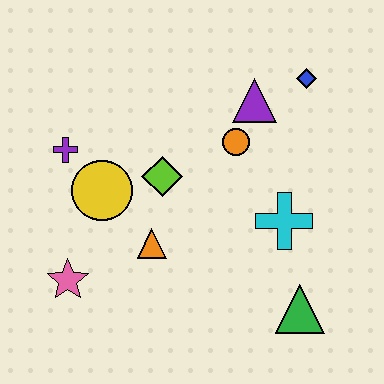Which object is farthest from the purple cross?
The green triangle is farthest from the purple cross.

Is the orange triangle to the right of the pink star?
Yes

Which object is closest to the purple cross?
The yellow circle is closest to the purple cross.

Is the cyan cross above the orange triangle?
Yes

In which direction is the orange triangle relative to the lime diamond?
The orange triangle is below the lime diamond.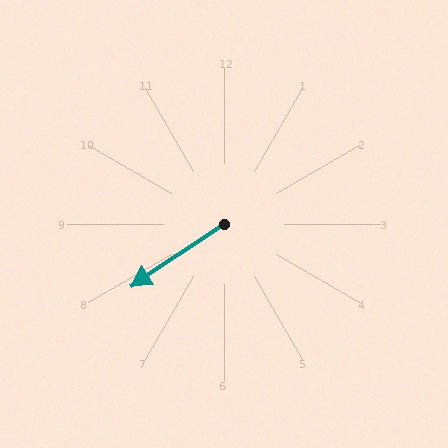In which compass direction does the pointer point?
Southwest.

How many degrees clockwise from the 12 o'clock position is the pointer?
Approximately 236 degrees.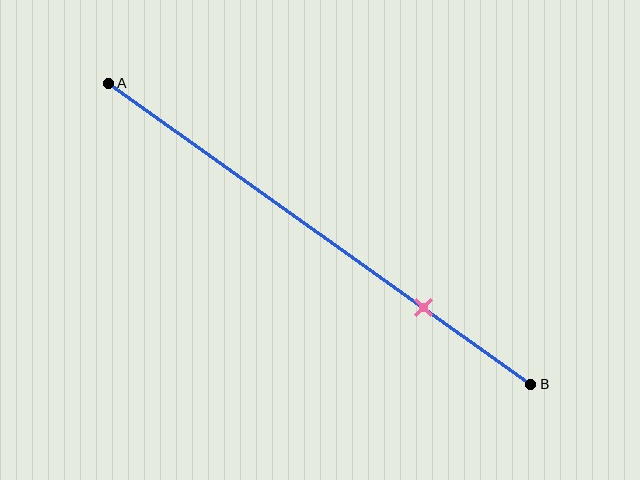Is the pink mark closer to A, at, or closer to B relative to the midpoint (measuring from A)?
The pink mark is closer to point B than the midpoint of segment AB.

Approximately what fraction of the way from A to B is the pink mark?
The pink mark is approximately 75% of the way from A to B.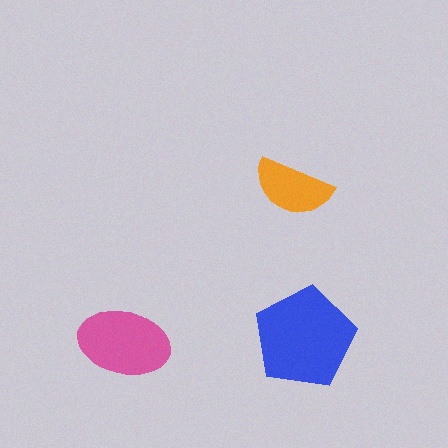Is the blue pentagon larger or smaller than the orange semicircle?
Larger.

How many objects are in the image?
There are 3 objects in the image.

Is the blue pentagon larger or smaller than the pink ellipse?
Larger.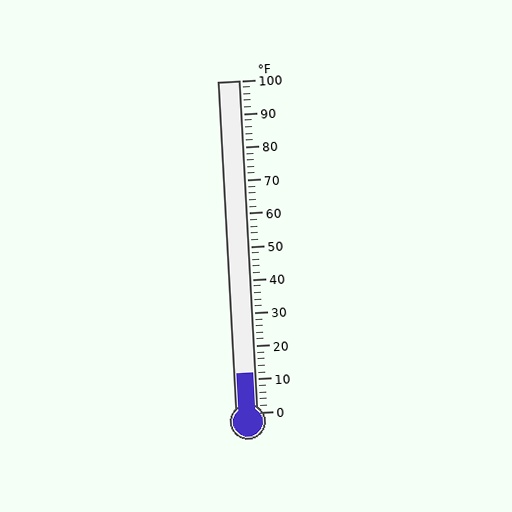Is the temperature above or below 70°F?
The temperature is below 70°F.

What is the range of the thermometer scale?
The thermometer scale ranges from 0°F to 100°F.